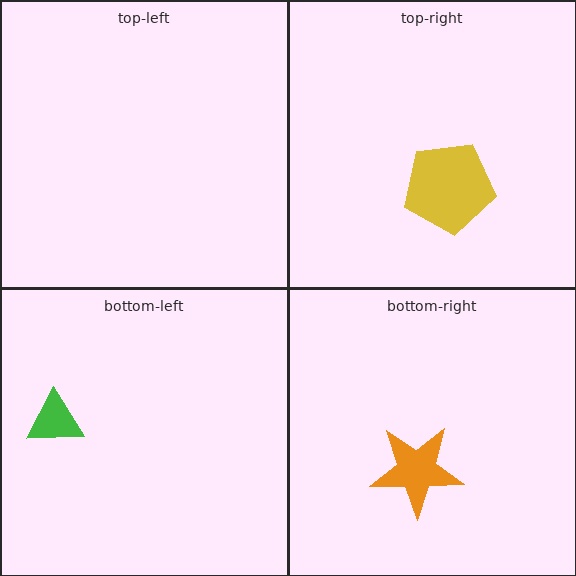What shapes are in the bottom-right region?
The orange star.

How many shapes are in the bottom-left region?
1.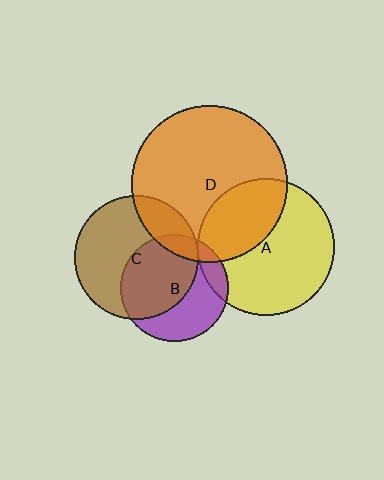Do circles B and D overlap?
Yes.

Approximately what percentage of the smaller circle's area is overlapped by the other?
Approximately 10%.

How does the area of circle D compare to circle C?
Approximately 1.6 times.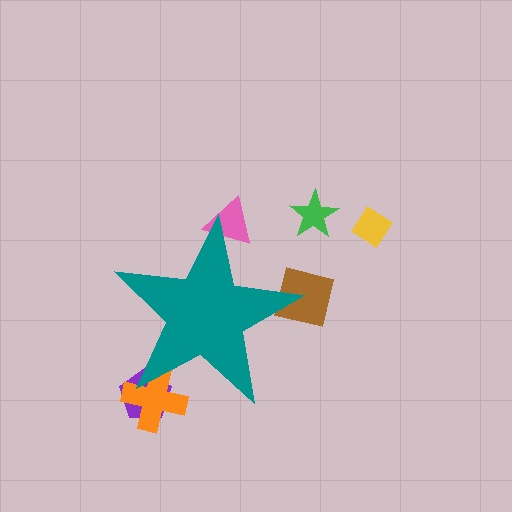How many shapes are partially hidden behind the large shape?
4 shapes are partially hidden.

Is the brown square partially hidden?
Yes, the brown square is partially hidden behind the teal star.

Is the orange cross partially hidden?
Yes, the orange cross is partially hidden behind the teal star.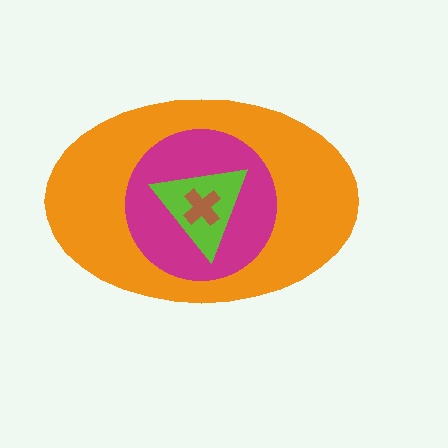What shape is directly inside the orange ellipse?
The magenta circle.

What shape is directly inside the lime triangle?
The brown cross.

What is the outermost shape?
The orange ellipse.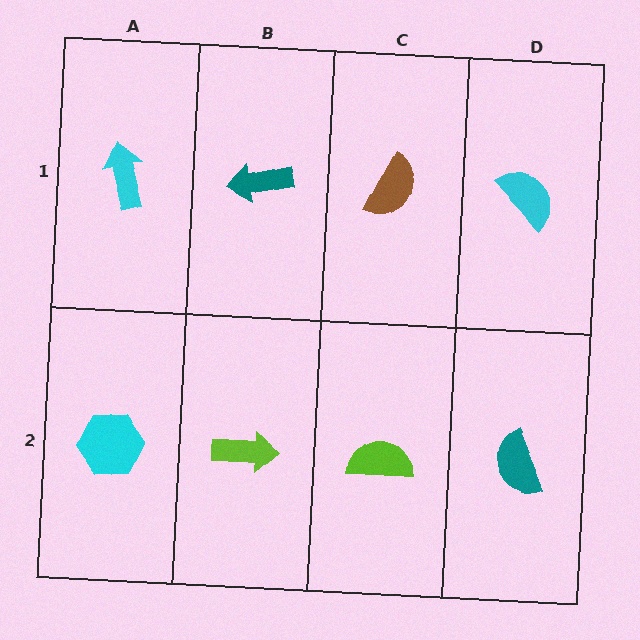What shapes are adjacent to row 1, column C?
A lime semicircle (row 2, column C), a teal arrow (row 1, column B), a cyan semicircle (row 1, column D).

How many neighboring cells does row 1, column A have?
2.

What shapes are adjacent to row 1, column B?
A lime arrow (row 2, column B), a cyan arrow (row 1, column A), a brown semicircle (row 1, column C).